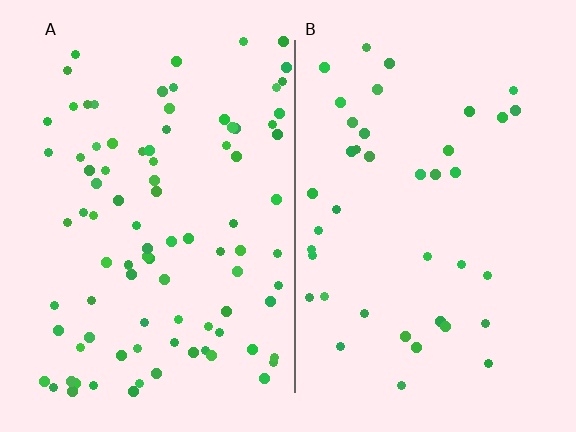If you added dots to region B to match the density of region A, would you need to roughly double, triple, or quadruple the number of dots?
Approximately double.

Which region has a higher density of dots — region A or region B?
A (the left).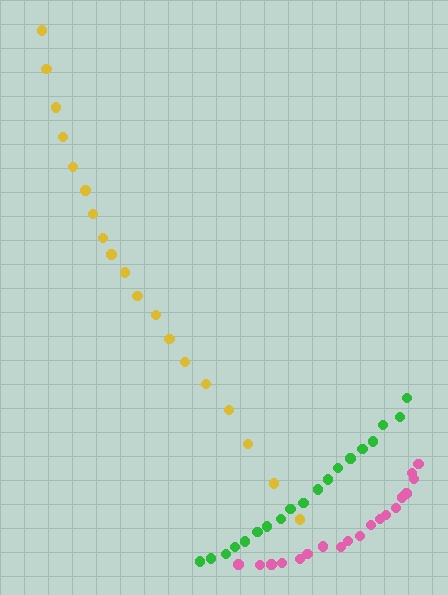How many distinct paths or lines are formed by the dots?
There are 3 distinct paths.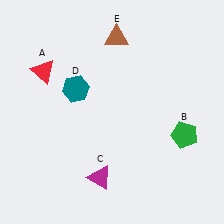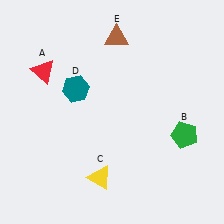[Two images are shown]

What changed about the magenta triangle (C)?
In Image 1, C is magenta. In Image 2, it changed to yellow.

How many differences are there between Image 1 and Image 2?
There is 1 difference between the two images.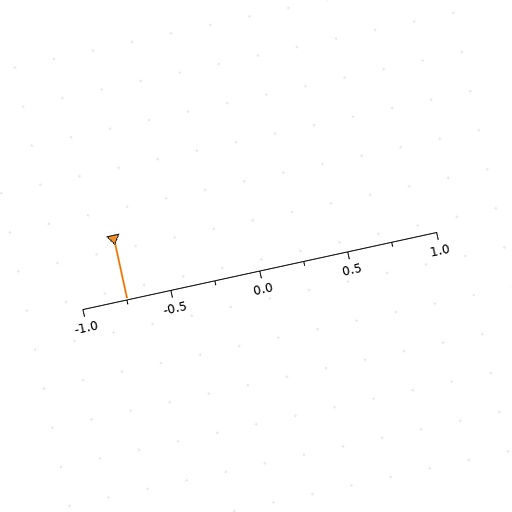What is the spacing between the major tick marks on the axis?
The major ticks are spaced 0.5 apart.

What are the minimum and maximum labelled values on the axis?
The axis runs from -1.0 to 1.0.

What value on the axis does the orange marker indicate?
The marker indicates approximately -0.75.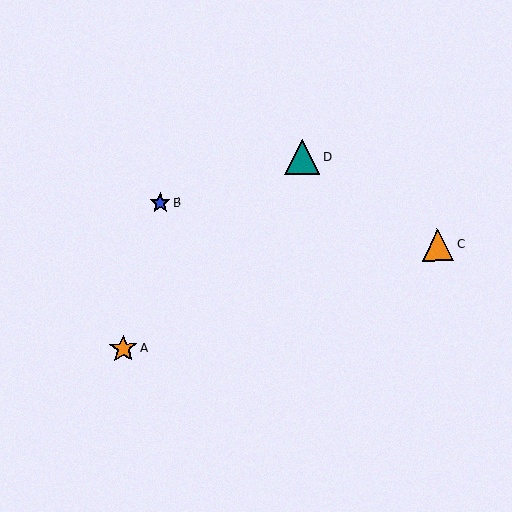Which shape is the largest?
The teal triangle (labeled D) is the largest.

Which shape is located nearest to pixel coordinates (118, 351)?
The orange star (labeled A) at (123, 349) is nearest to that location.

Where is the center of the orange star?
The center of the orange star is at (123, 349).